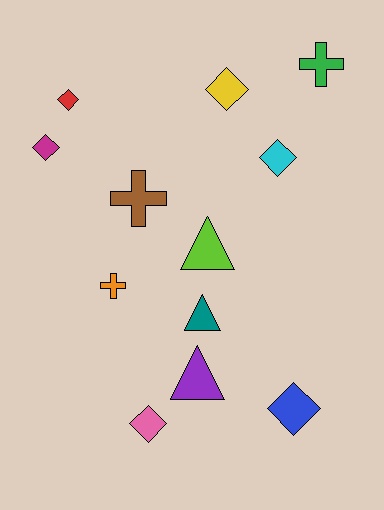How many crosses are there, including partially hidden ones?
There are 3 crosses.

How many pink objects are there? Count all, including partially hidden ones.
There is 1 pink object.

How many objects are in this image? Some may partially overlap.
There are 12 objects.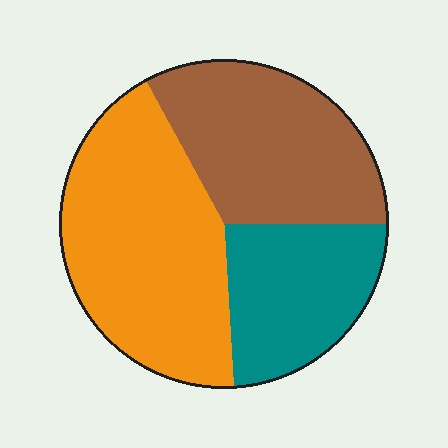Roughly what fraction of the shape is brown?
Brown covers about 35% of the shape.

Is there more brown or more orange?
Orange.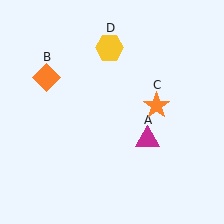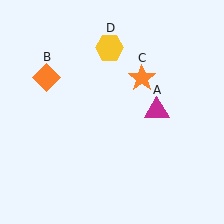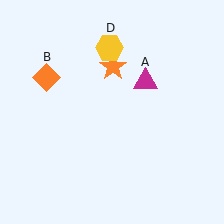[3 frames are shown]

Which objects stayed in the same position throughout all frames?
Orange diamond (object B) and yellow hexagon (object D) remained stationary.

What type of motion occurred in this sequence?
The magenta triangle (object A), orange star (object C) rotated counterclockwise around the center of the scene.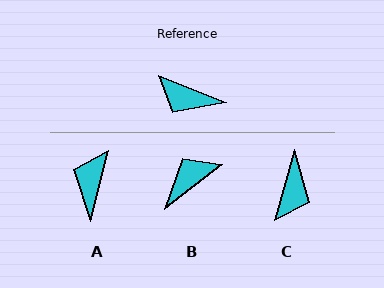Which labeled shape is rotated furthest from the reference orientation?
B, about 120 degrees away.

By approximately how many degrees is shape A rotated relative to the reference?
Approximately 82 degrees clockwise.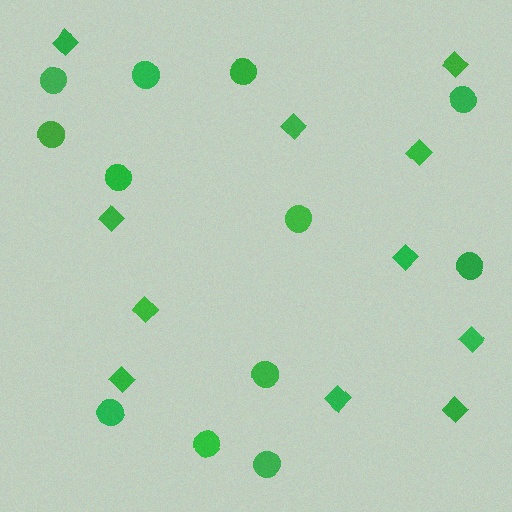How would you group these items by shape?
There are 2 groups: one group of circles (12) and one group of diamonds (11).